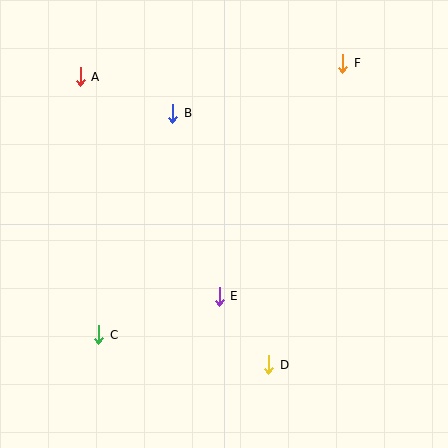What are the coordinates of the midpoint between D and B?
The midpoint between D and B is at (221, 239).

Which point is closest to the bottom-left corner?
Point C is closest to the bottom-left corner.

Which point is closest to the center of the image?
Point E at (219, 297) is closest to the center.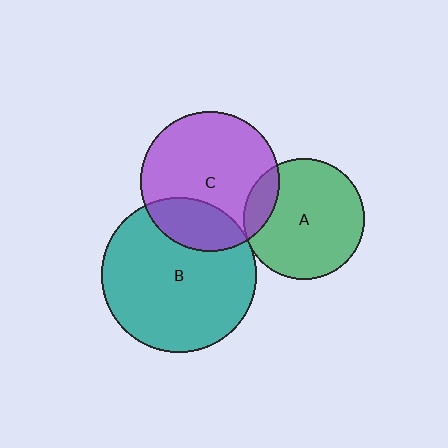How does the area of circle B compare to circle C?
Approximately 1.2 times.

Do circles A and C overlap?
Yes.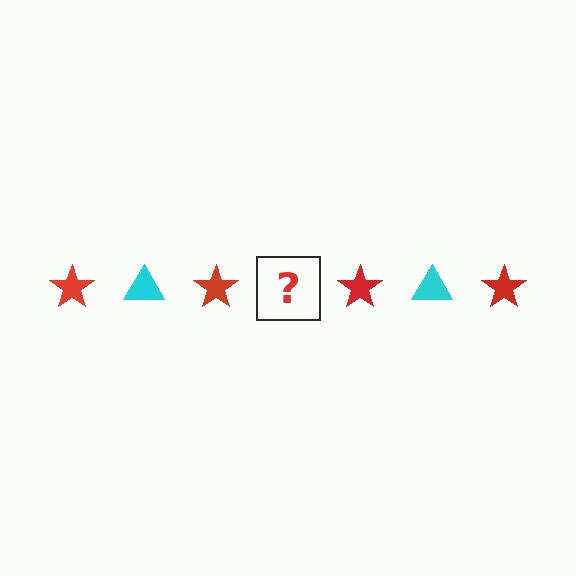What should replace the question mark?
The question mark should be replaced with a cyan triangle.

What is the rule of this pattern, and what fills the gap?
The rule is that the pattern alternates between red star and cyan triangle. The gap should be filled with a cyan triangle.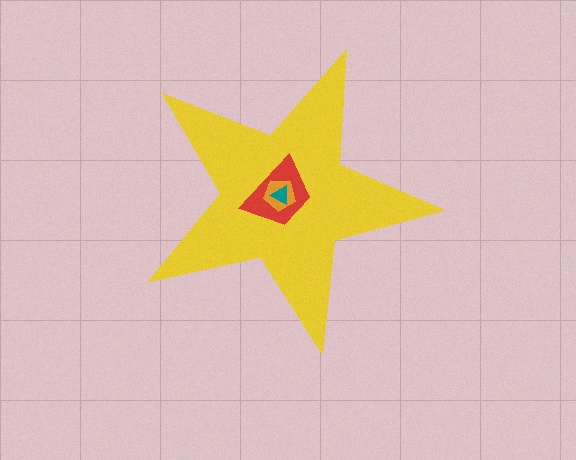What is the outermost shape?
The yellow star.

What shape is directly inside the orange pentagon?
The teal triangle.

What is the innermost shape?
The teal triangle.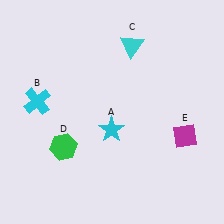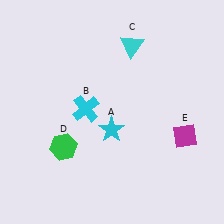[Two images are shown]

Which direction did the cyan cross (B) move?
The cyan cross (B) moved right.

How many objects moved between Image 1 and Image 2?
1 object moved between the two images.